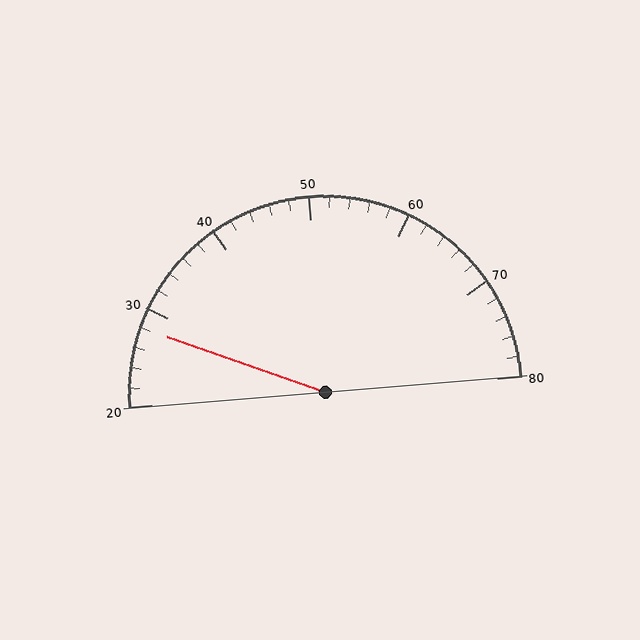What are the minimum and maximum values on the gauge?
The gauge ranges from 20 to 80.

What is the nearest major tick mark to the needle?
The nearest major tick mark is 30.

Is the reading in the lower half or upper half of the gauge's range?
The reading is in the lower half of the range (20 to 80).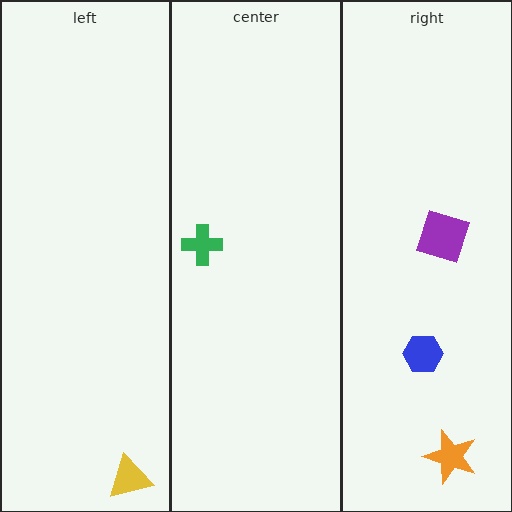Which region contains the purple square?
The right region.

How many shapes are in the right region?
3.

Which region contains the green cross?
The center region.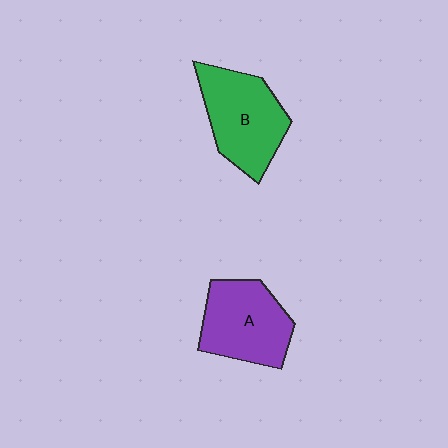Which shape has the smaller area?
Shape A (purple).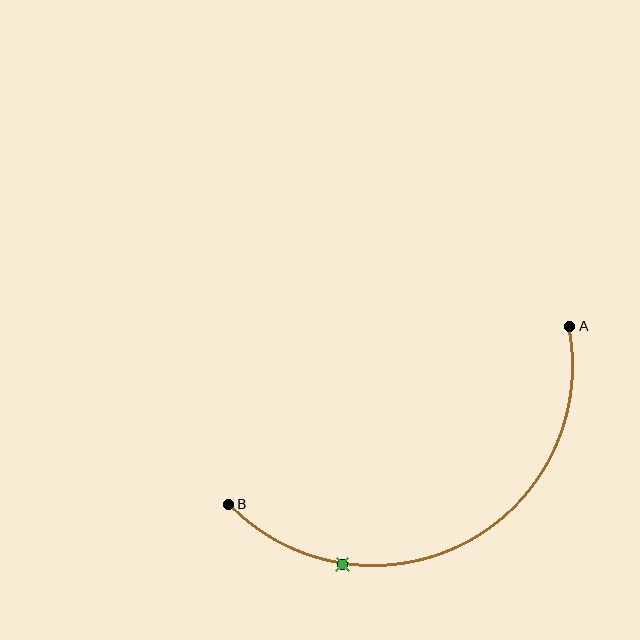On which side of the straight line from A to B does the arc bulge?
The arc bulges below the straight line connecting A and B.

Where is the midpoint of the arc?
The arc midpoint is the point on the curve farthest from the straight line joining A and B. It sits below that line.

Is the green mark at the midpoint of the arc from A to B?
No. The green mark lies on the arc but is closer to endpoint B. The arc midpoint would be at the point on the curve equidistant along the arc from both A and B.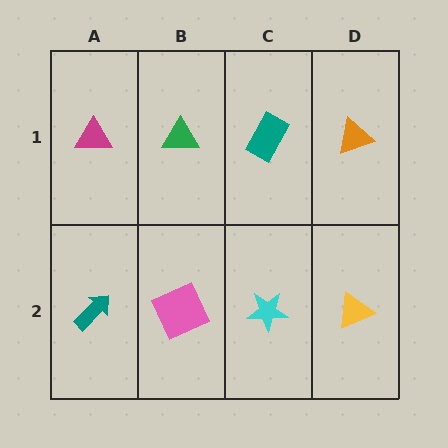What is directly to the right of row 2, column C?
A yellow triangle.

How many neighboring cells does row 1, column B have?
3.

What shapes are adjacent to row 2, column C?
A teal rectangle (row 1, column C), a pink square (row 2, column B), a yellow triangle (row 2, column D).